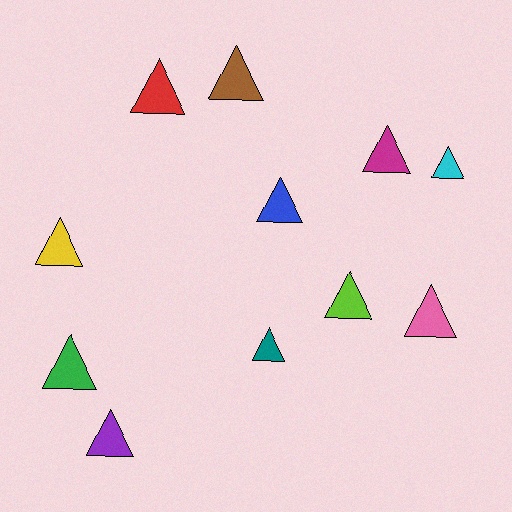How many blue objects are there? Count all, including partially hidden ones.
There is 1 blue object.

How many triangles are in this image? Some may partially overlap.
There are 11 triangles.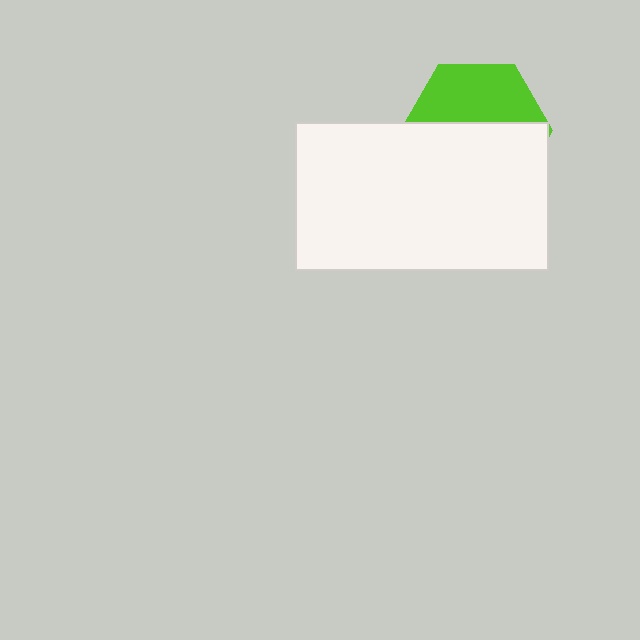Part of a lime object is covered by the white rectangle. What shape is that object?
It is a hexagon.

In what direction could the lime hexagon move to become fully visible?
The lime hexagon could move up. That would shift it out from behind the white rectangle entirely.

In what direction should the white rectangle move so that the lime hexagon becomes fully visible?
The white rectangle should move down. That is the shortest direction to clear the overlap and leave the lime hexagon fully visible.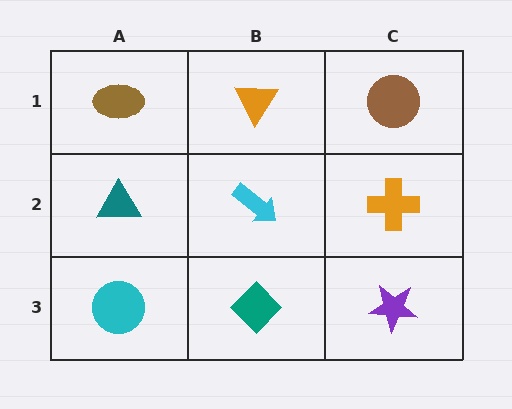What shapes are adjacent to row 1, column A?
A teal triangle (row 2, column A), an orange triangle (row 1, column B).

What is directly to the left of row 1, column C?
An orange triangle.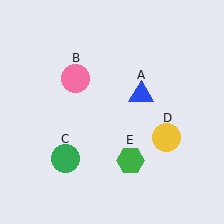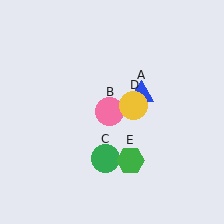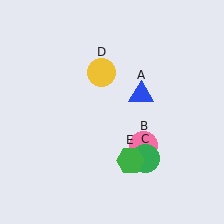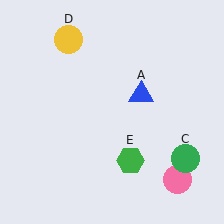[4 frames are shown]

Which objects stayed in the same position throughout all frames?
Blue triangle (object A) and green hexagon (object E) remained stationary.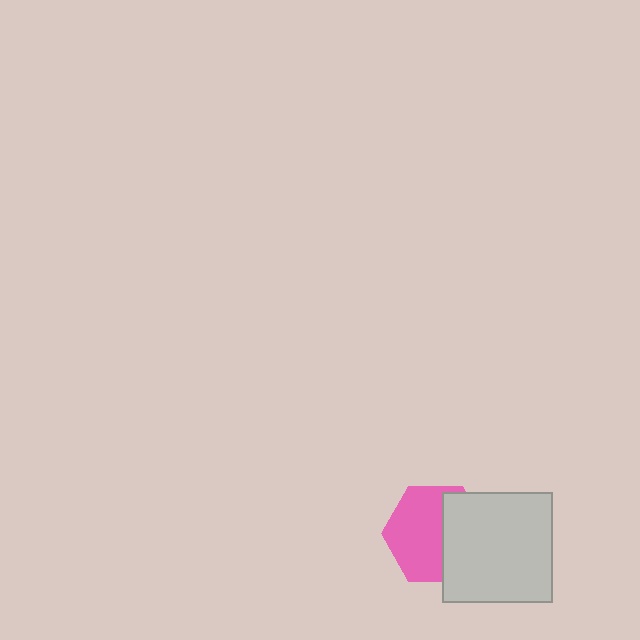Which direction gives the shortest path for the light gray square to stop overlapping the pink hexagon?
Moving right gives the shortest separation.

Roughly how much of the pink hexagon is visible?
About half of it is visible (roughly 59%).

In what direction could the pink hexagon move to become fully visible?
The pink hexagon could move left. That would shift it out from behind the light gray square entirely.